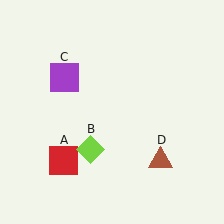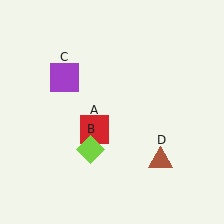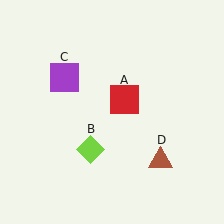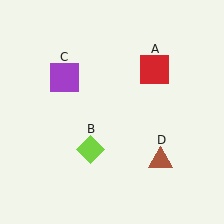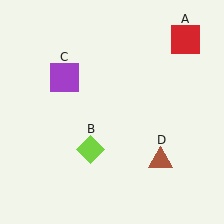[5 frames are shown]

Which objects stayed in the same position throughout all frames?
Lime diamond (object B) and purple square (object C) and brown triangle (object D) remained stationary.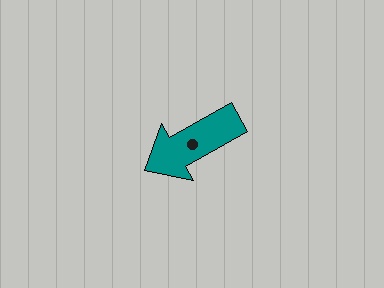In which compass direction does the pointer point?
Southwest.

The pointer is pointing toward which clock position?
Roughly 8 o'clock.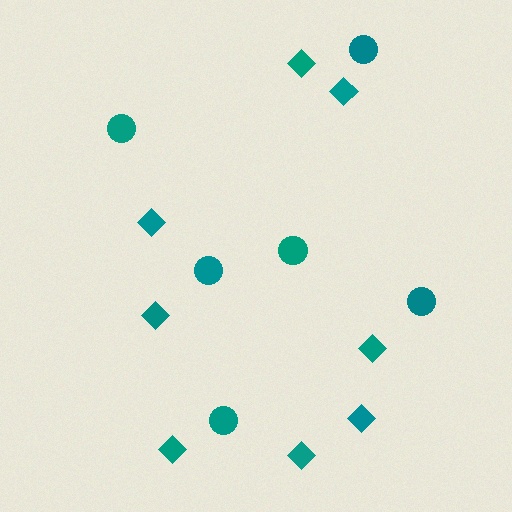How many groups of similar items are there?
There are 2 groups: one group of diamonds (8) and one group of circles (6).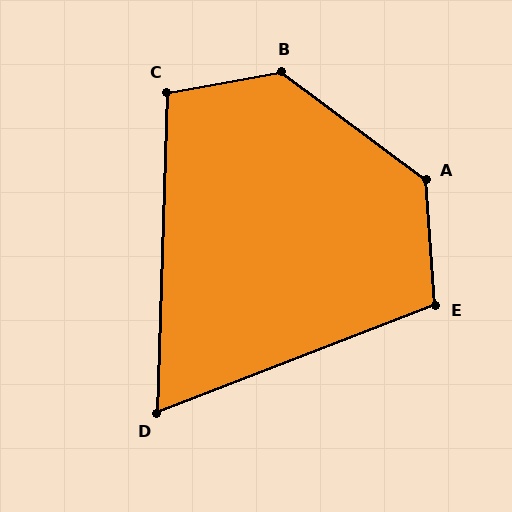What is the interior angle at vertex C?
Approximately 102 degrees (obtuse).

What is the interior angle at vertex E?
Approximately 107 degrees (obtuse).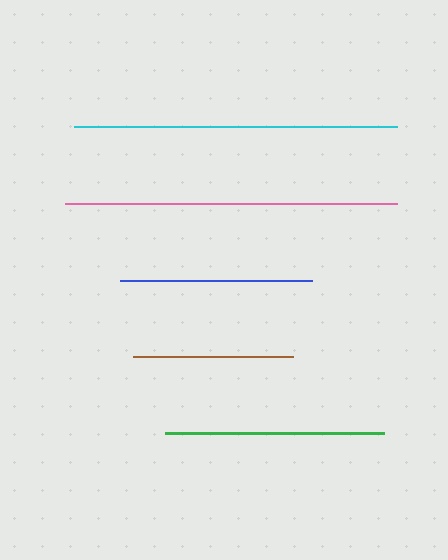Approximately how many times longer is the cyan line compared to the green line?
The cyan line is approximately 1.5 times the length of the green line.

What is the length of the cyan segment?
The cyan segment is approximately 323 pixels long.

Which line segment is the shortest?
The brown line is the shortest at approximately 160 pixels.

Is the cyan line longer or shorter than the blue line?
The cyan line is longer than the blue line.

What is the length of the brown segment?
The brown segment is approximately 160 pixels long.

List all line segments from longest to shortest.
From longest to shortest: pink, cyan, green, blue, brown.